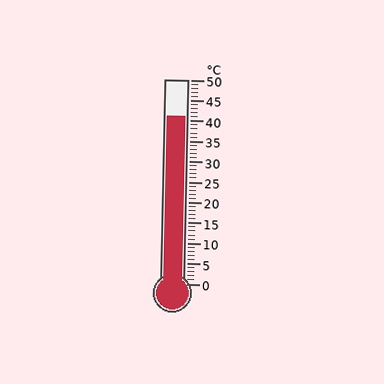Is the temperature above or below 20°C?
The temperature is above 20°C.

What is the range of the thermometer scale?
The thermometer scale ranges from 0°C to 50°C.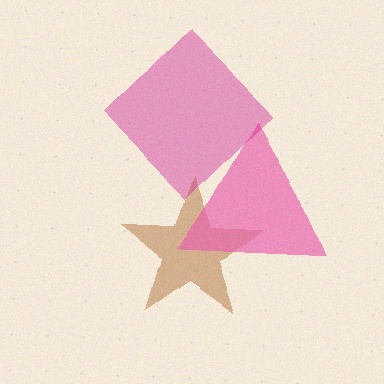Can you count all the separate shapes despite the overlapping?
Yes, there are 3 separate shapes.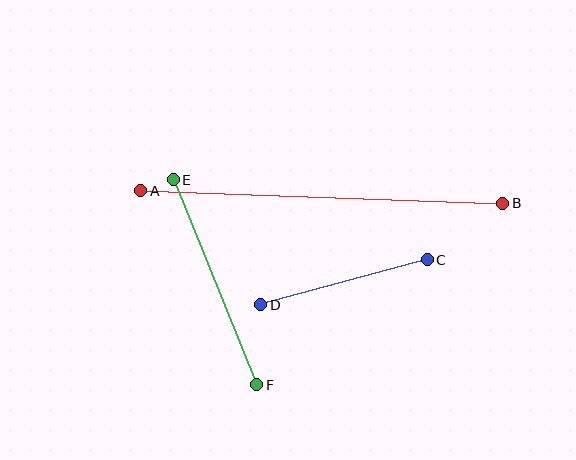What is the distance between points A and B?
The distance is approximately 362 pixels.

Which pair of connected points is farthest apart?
Points A and B are farthest apart.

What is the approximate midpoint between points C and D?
The midpoint is at approximately (344, 282) pixels.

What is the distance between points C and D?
The distance is approximately 172 pixels.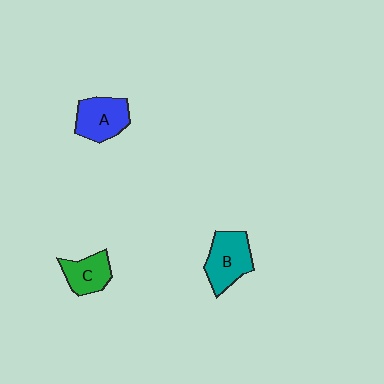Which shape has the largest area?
Shape B (teal).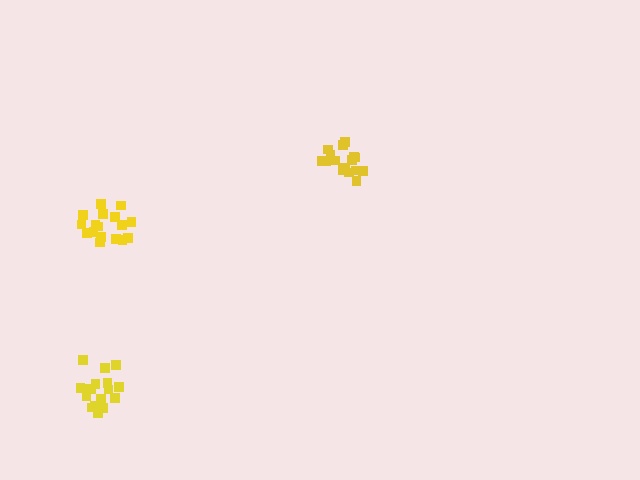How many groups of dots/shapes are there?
There are 3 groups.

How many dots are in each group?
Group 1: 17 dots, Group 2: 18 dots, Group 3: 18 dots (53 total).